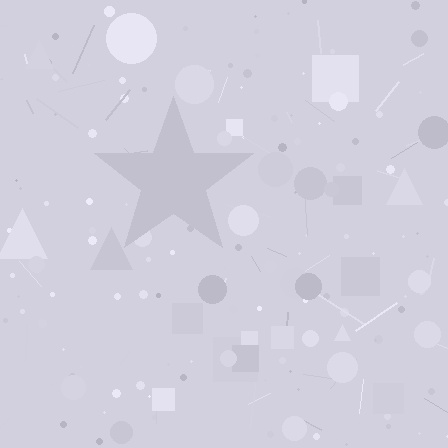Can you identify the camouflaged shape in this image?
The camouflaged shape is a star.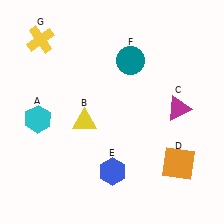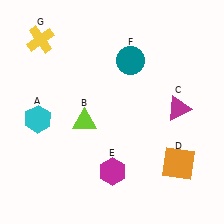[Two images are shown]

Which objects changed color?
B changed from yellow to lime. E changed from blue to magenta.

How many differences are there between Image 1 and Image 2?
There are 2 differences between the two images.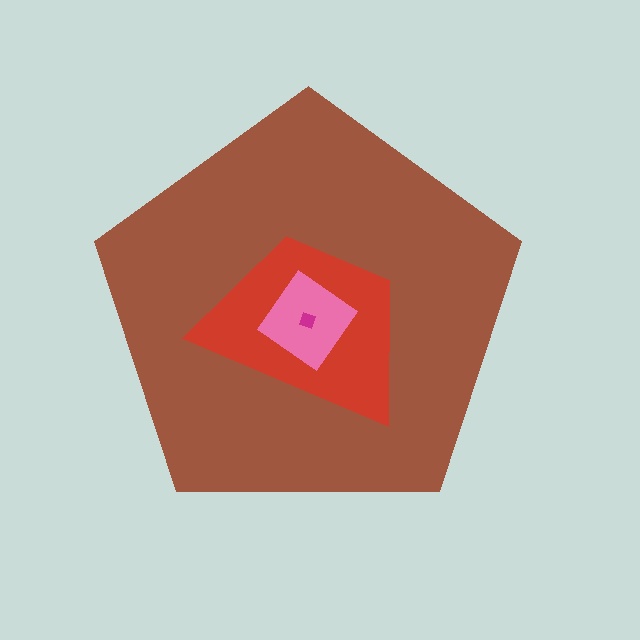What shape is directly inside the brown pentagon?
The red trapezoid.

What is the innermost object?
The magenta diamond.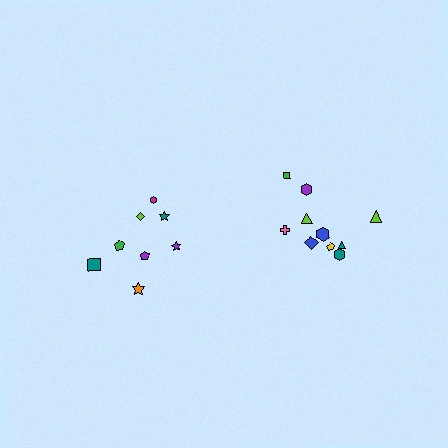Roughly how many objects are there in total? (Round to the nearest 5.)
Roughly 20 objects in total.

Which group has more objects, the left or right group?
The right group.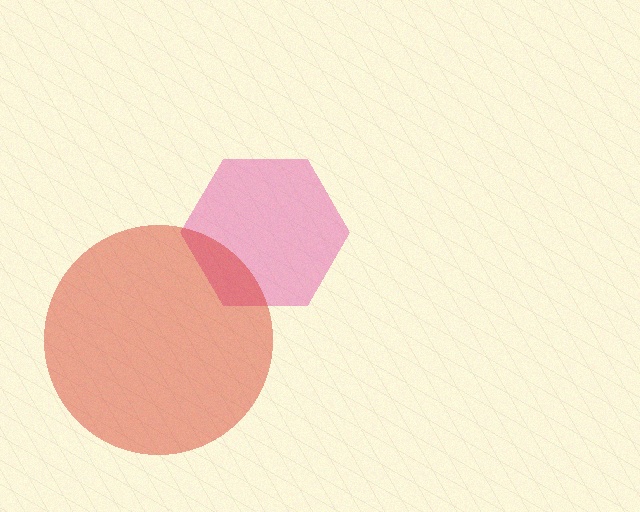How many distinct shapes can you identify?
There are 2 distinct shapes: a pink hexagon, a red circle.